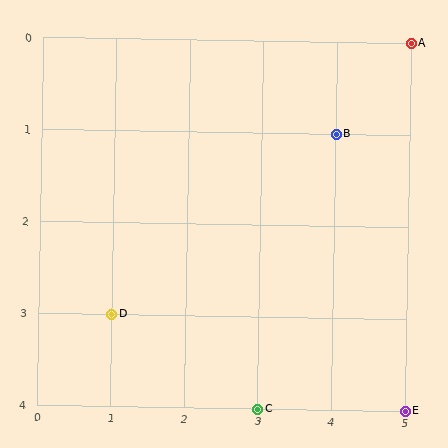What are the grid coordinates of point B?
Point B is at grid coordinates (4, 1).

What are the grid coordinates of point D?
Point D is at grid coordinates (1, 3).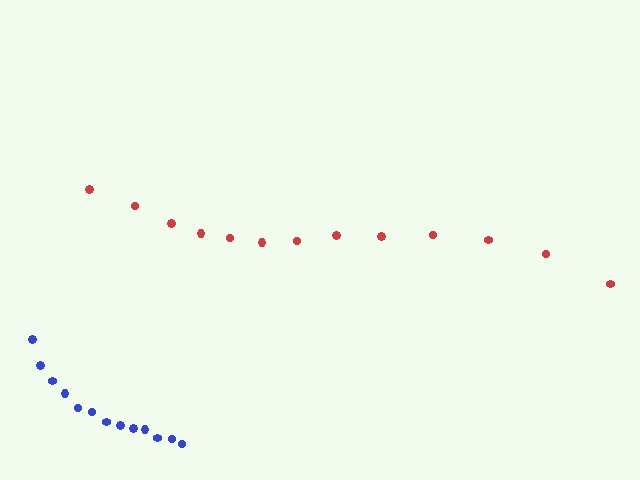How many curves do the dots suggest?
There are 2 distinct paths.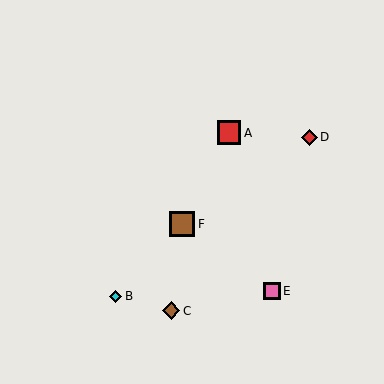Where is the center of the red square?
The center of the red square is at (229, 133).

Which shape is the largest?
The brown square (labeled F) is the largest.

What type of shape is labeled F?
Shape F is a brown square.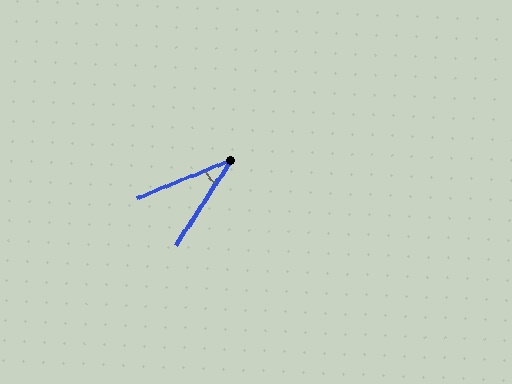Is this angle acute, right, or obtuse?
It is acute.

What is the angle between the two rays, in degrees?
Approximately 35 degrees.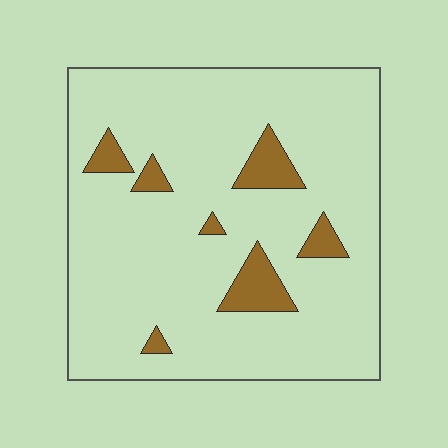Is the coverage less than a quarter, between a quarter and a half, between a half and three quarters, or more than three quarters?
Less than a quarter.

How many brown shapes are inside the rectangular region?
7.